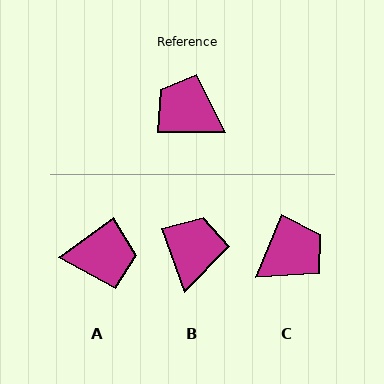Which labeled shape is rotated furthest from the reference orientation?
A, about 145 degrees away.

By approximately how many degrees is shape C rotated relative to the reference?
Approximately 113 degrees clockwise.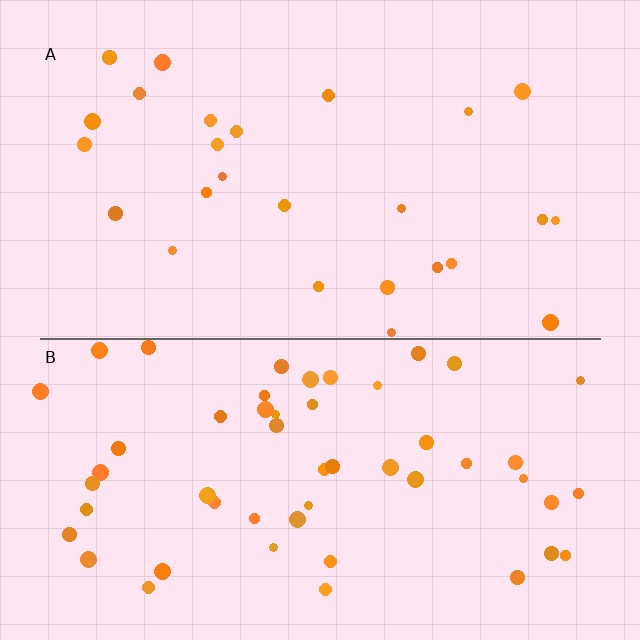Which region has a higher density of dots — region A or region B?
B (the bottom).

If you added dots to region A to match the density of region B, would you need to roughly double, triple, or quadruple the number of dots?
Approximately double.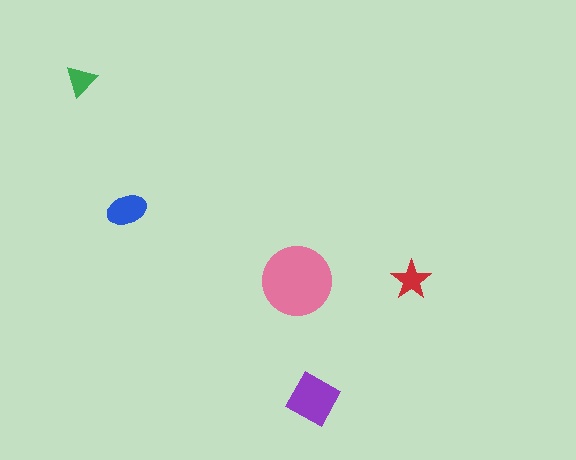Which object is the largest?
The pink circle.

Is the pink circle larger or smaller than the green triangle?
Larger.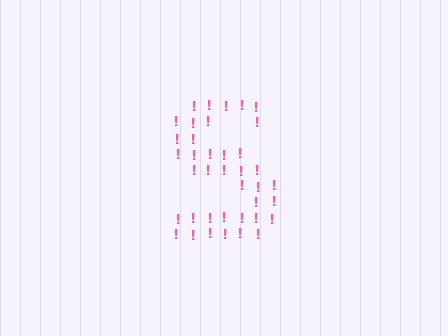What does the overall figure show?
The overall figure shows the letter S.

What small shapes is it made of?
It is made of small exclamation marks.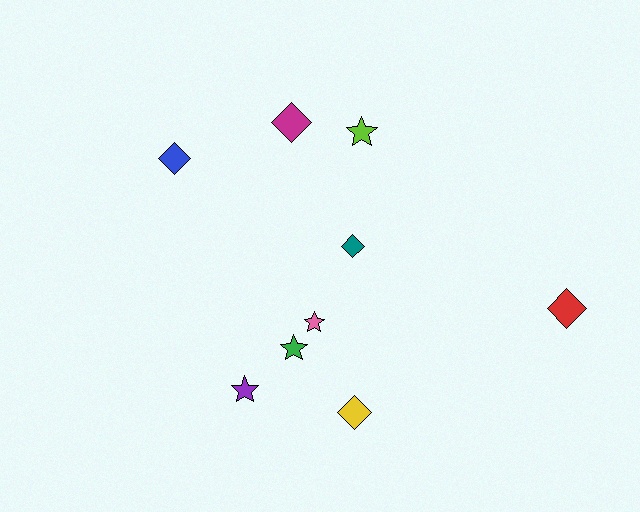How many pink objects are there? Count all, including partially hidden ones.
There is 1 pink object.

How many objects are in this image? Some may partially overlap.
There are 9 objects.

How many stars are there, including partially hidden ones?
There are 4 stars.